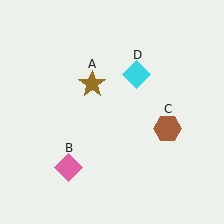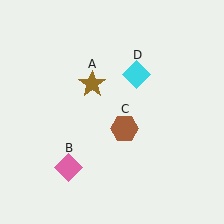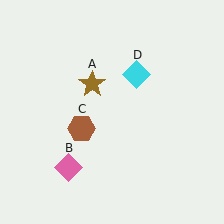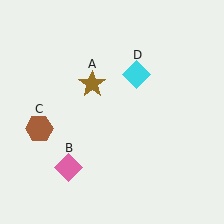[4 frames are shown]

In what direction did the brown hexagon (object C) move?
The brown hexagon (object C) moved left.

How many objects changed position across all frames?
1 object changed position: brown hexagon (object C).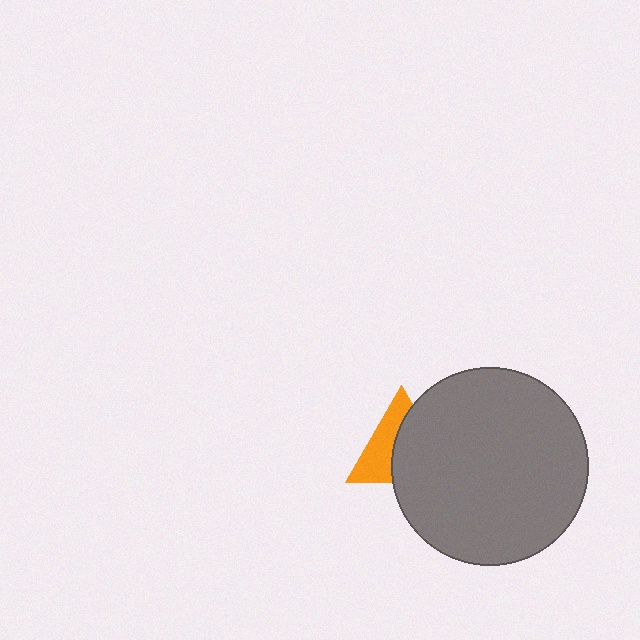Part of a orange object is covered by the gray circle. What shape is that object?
It is a triangle.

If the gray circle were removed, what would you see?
You would see the complete orange triangle.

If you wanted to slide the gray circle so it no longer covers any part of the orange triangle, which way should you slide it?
Slide it right — that is the most direct way to separate the two shapes.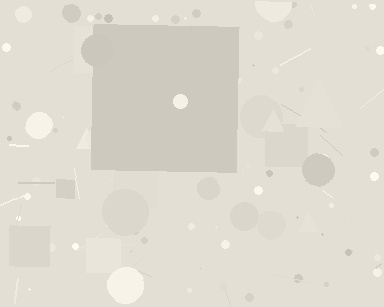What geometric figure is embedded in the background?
A square is embedded in the background.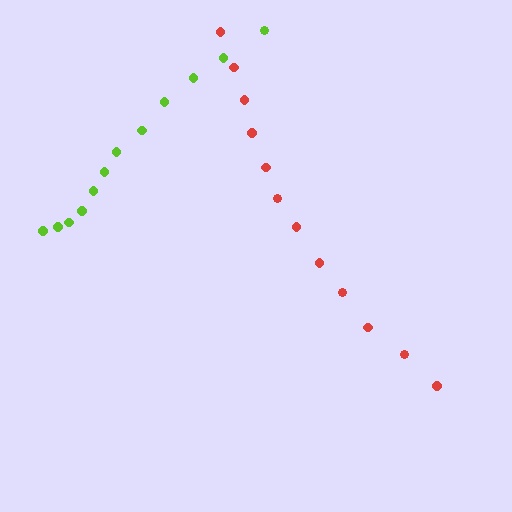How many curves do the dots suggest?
There are 2 distinct paths.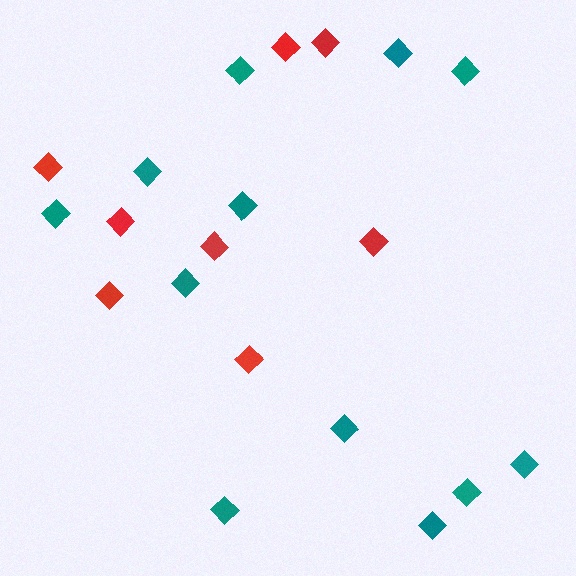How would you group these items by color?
There are 2 groups: one group of teal diamonds (12) and one group of red diamonds (8).